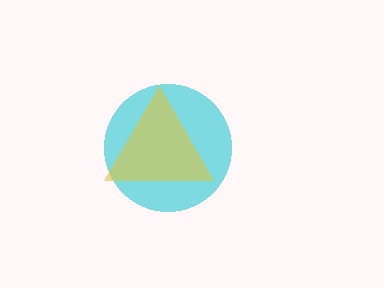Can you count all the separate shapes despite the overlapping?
Yes, there are 2 separate shapes.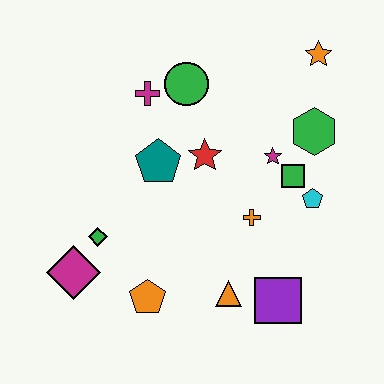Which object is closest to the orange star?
The green hexagon is closest to the orange star.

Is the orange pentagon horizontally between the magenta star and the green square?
No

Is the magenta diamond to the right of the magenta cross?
No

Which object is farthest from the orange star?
The magenta diamond is farthest from the orange star.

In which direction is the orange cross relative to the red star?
The orange cross is below the red star.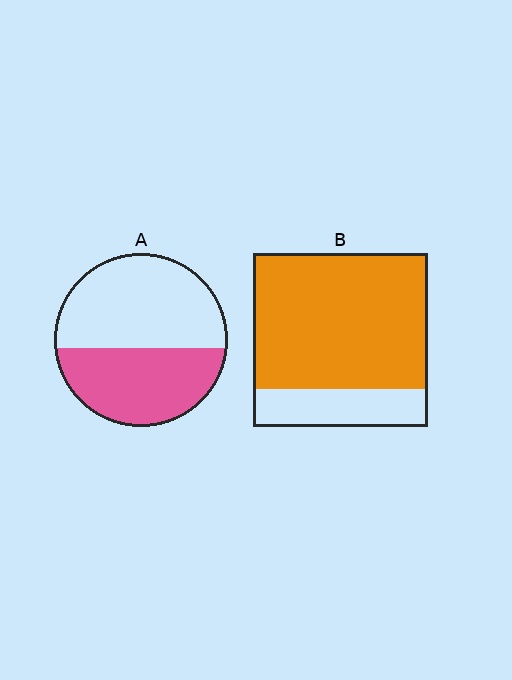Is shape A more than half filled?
No.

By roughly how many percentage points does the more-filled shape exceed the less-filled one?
By roughly 35 percentage points (B over A).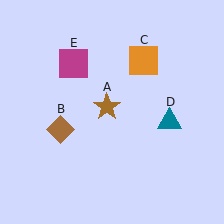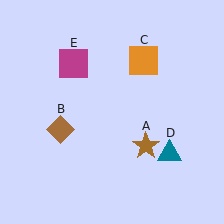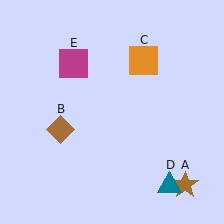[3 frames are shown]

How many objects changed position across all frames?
2 objects changed position: brown star (object A), teal triangle (object D).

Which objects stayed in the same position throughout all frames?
Brown diamond (object B) and orange square (object C) and magenta square (object E) remained stationary.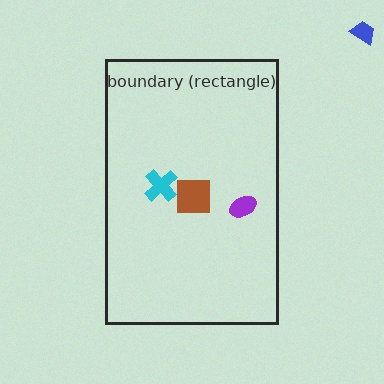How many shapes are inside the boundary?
3 inside, 1 outside.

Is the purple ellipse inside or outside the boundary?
Inside.